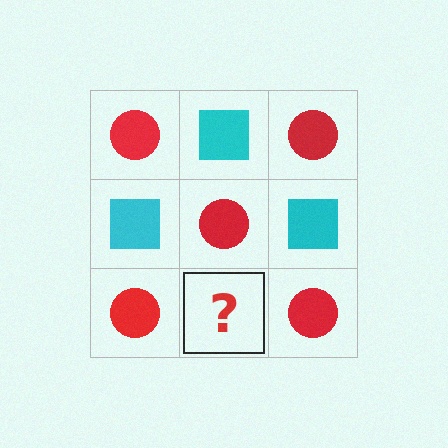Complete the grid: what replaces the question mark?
The question mark should be replaced with a cyan square.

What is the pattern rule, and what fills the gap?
The rule is that it alternates red circle and cyan square in a checkerboard pattern. The gap should be filled with a cyan square.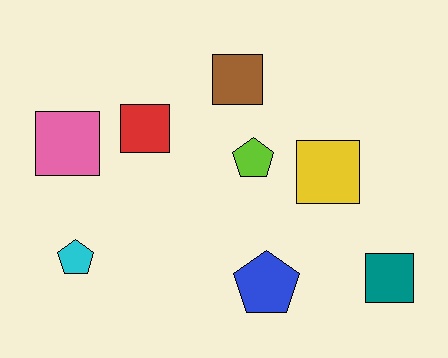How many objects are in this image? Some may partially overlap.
There are 8 objects.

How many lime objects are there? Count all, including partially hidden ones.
There is 1 lime object.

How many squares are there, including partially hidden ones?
There are 5 squares.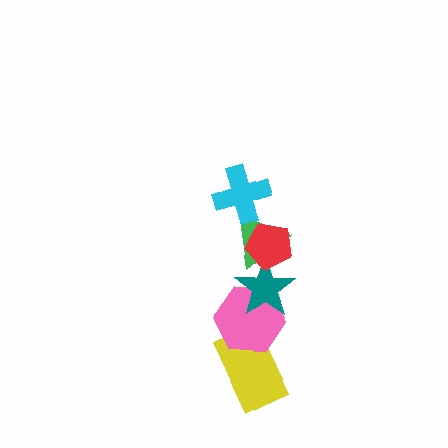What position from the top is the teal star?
The teal star is 4th from the top.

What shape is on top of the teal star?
The green triangle is on top of the teal star.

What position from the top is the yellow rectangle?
The yellow rectangle is 6th from the top.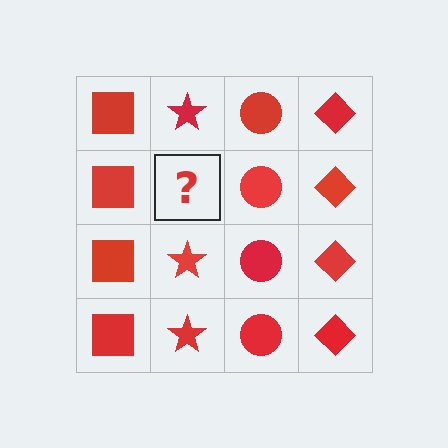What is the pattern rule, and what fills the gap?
The rule is that each column has a consistent shape. The gap should be filled with a red star.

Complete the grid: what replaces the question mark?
The question mark should be replaced with a red star.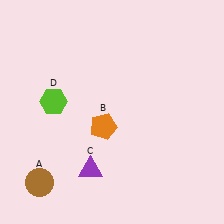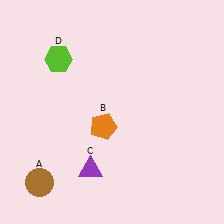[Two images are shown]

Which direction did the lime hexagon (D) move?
The lime hexagon (D) moved up.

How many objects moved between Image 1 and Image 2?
1 object moved between the two images.